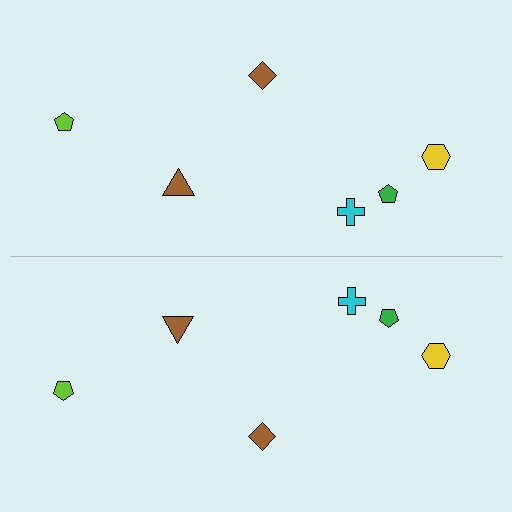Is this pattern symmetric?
Yes, this pattern has bilateral (reflection) symmetry.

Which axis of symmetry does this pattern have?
The pattern has a horizontal axis of symmetry running through the center of the image.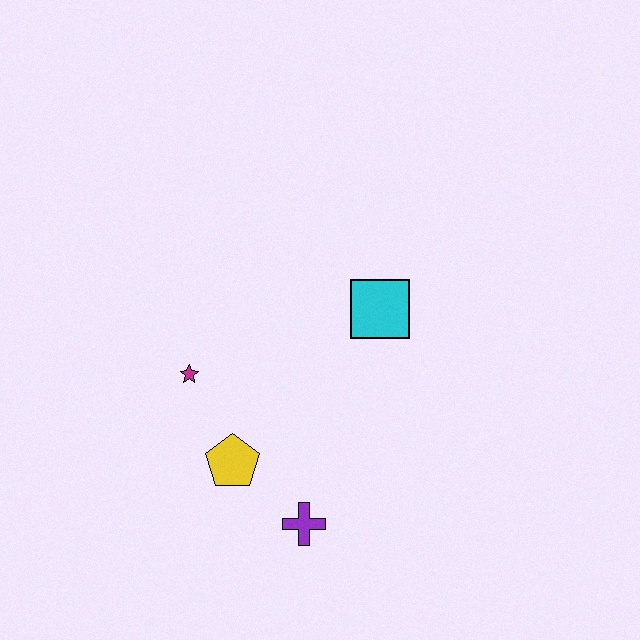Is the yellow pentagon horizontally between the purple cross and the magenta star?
Yes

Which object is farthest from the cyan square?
The purple cross is farthest from the cyan square.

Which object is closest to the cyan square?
The magenta star is closest to the cyan square.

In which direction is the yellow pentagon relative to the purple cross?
The yellow pentagon is to the left of the purple cross.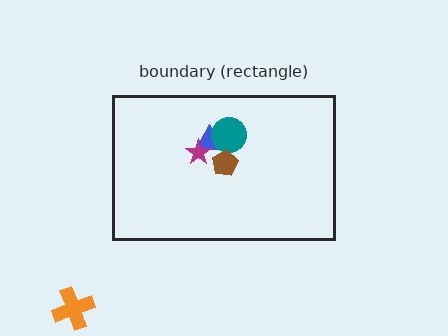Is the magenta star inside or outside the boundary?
Inside.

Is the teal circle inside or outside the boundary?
Inside.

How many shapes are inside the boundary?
4 inside, 1 outside.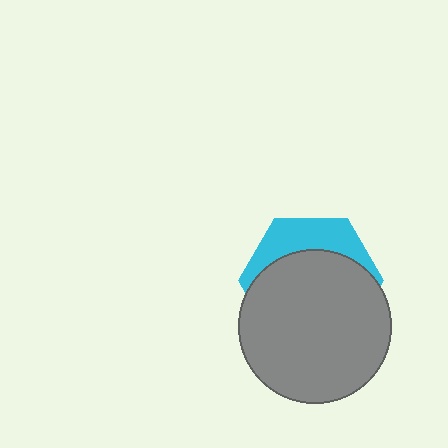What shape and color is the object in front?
The object in front is a gray circle.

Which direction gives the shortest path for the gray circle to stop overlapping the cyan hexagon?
Moving down gives the shortest separation.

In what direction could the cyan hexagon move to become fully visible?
The cyan hexagon could move up. That would shift it out from behind the gray circle entirely.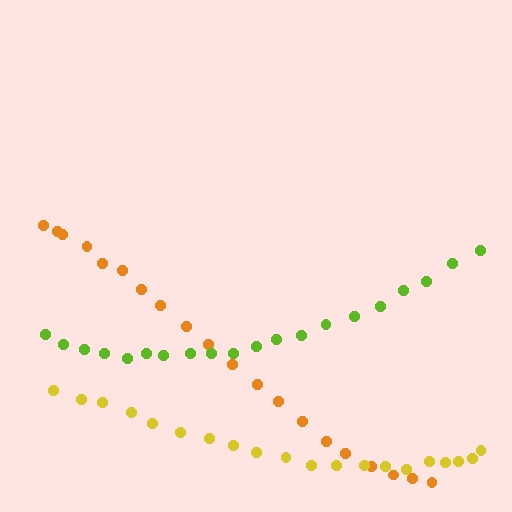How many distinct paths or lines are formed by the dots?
There are 3 distinct paths.